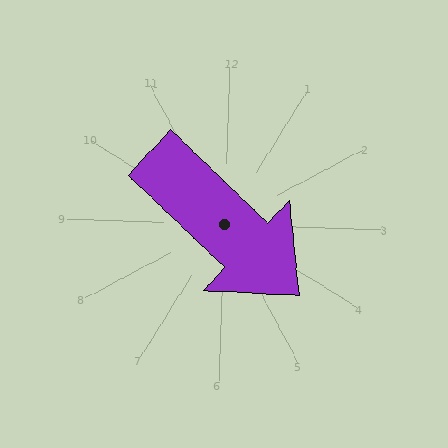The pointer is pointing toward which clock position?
Roughly 4 o'clock.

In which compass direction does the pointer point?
Southeast.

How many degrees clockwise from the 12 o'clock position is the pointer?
Approximately 132 degrees.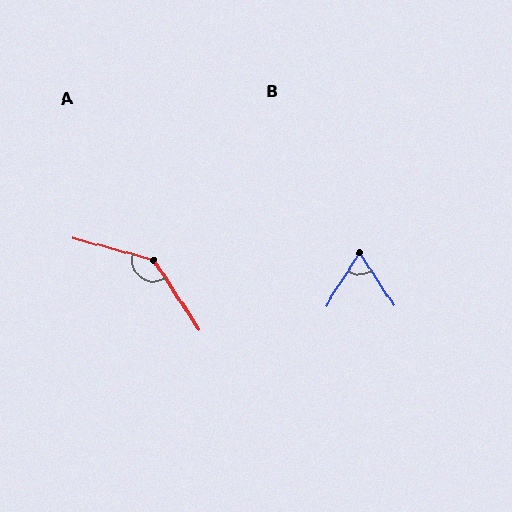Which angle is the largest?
A, at approximately 139 degrees.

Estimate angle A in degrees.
Approximately 139 degrees.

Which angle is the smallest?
B, at approximately 65 degrees.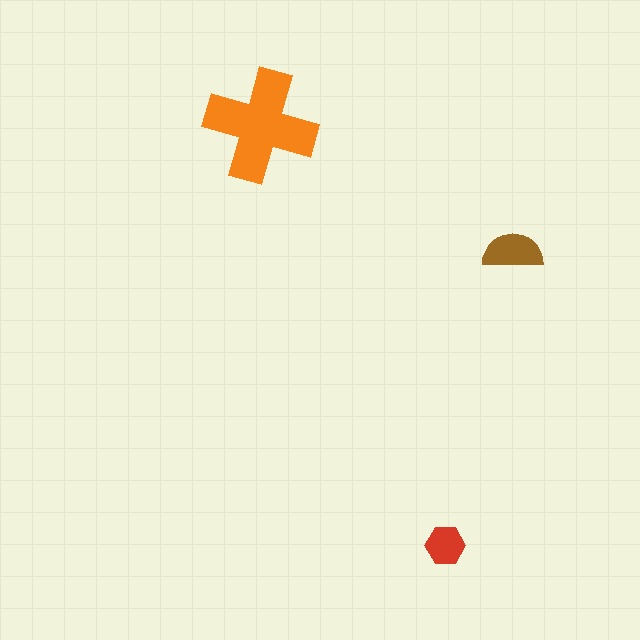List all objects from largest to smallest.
The orange cross, the brown semicircle, the red hexagon.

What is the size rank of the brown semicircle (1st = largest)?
2nd.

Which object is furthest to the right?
The brown semicircle is rightmost.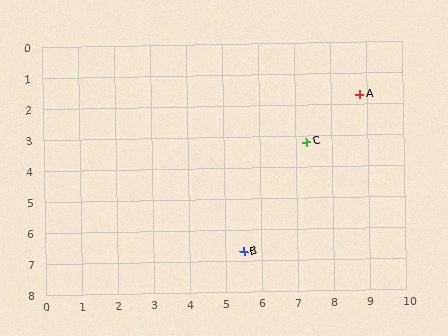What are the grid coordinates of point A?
Point A is at approximately (8.8, 1.7).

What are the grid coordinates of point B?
Point B is at approximately (5.5, 6.7).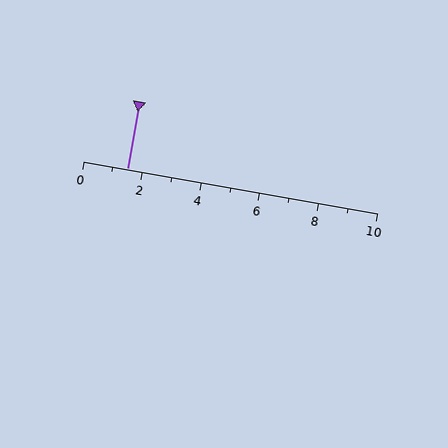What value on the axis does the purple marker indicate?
The marker indicates approximately 1.5.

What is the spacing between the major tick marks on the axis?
The major ticks are spaced 2 apart.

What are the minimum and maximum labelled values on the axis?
The axis runs from 0 to 10.